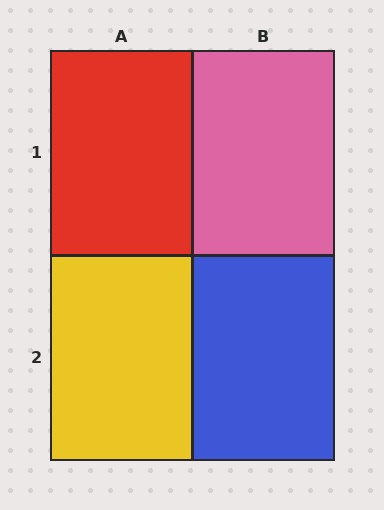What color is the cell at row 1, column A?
Red.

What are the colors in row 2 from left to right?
Yellow, blue.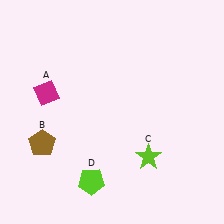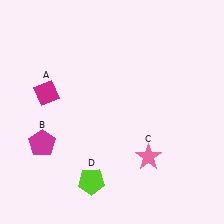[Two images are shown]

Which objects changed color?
B changed from brown to magenta. C changed from lime to pink.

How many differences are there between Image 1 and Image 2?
There are 2 differences between the two images.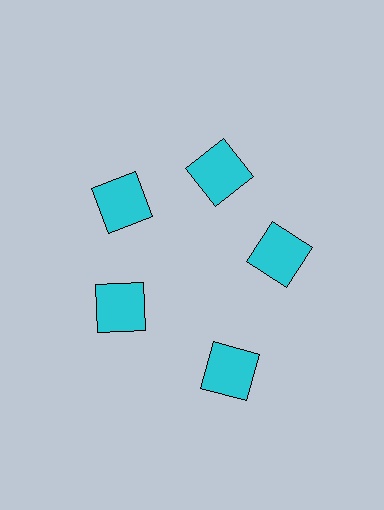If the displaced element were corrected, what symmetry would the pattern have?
It would have 5-fold rotational symmetry — the pattern would map onto itself every 72 degrees.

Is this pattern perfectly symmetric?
No. The 5 cyan squares are arranged in a ring, but one element near the 5 o'clock position is pushed outward from the center, breaking the 5-fold rotational symmetry.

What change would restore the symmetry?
The symmetry would be restored by moving it inward, back onto the ring so that all 5 squares sit at equal angles and equal distance from the center.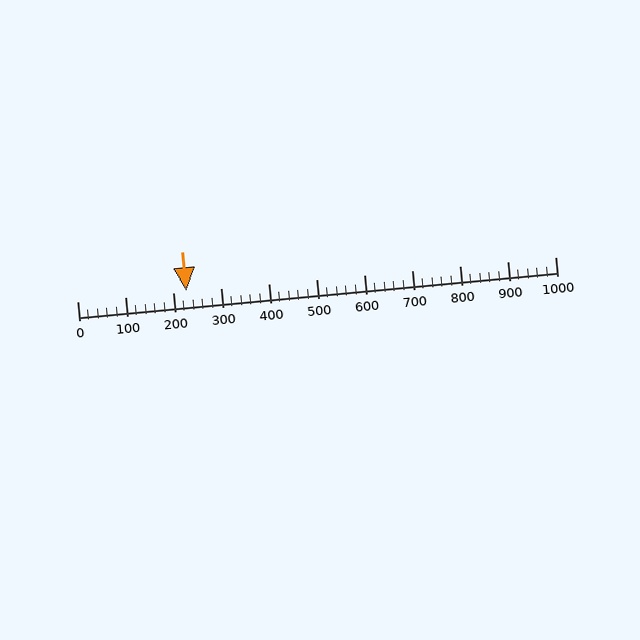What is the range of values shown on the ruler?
The ruler shows values from 0 to 1000.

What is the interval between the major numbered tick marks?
The major tick marks are spaced 100 units apart.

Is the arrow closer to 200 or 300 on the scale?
The arrow is closer to 200.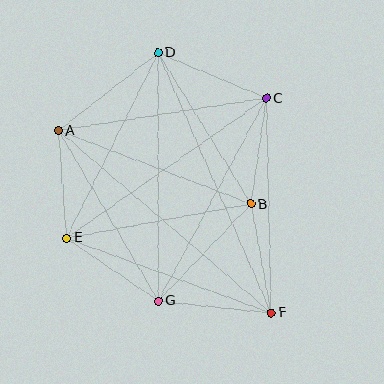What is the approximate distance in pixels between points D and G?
The distance between D and G is approximately 248 pixels.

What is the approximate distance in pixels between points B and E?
The distance between B and E is approximately 187 pixels.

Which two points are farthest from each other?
Points D and F are farthest from each other.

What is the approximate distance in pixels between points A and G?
The distance between A and G is approximately 197 pixels.